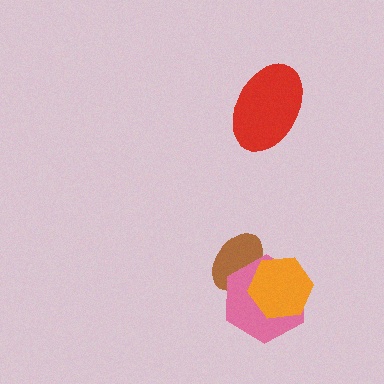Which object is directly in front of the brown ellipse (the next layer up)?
The pink hexagon is directly in front of the brown ellipse.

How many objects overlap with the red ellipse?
0 objects overlap with the red ellipse.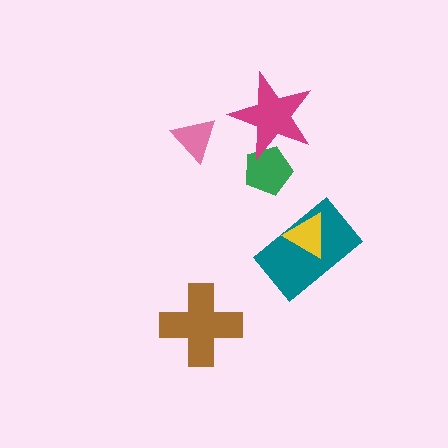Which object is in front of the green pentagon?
The magenta star is in front of the green pentagon.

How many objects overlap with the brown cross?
0 objects overlap with the brown cross.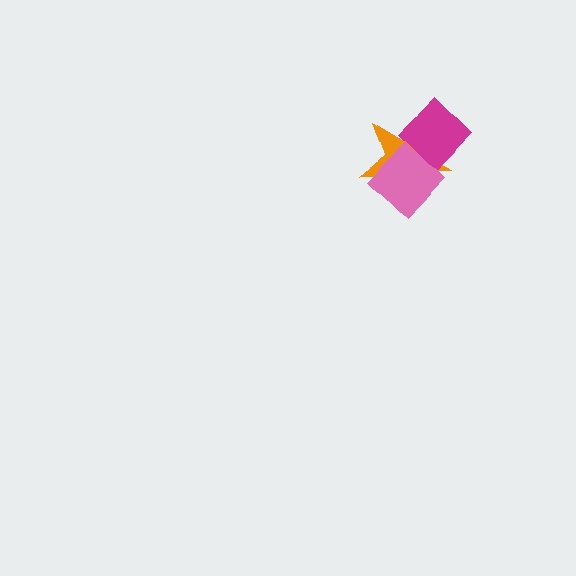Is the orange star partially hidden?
Yes, it is partially covered by another shape.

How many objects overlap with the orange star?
2 objects overlap with the orange star.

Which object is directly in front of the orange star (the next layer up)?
The magenta diamond is directly in front of the orange star.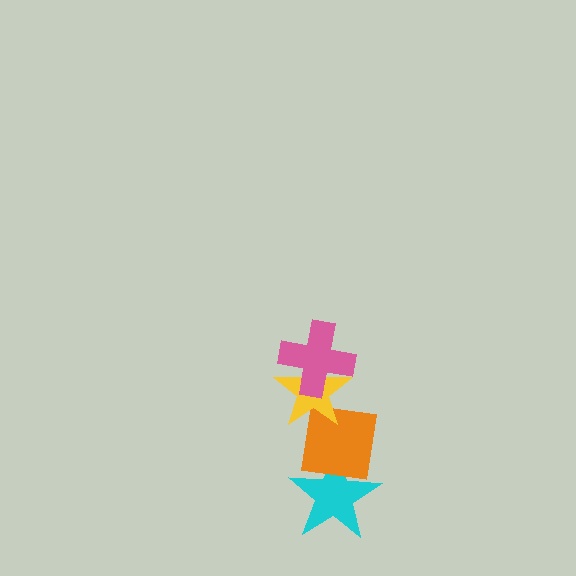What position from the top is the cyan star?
The cyan star is 4th from the top.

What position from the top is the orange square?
The orange square is 3rd from the top.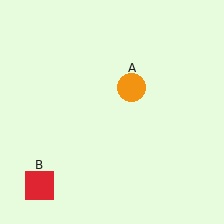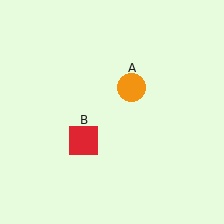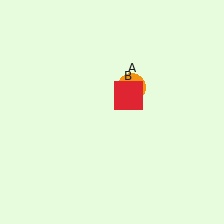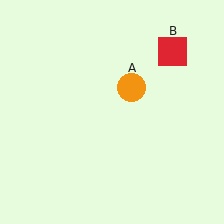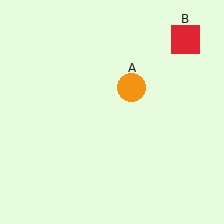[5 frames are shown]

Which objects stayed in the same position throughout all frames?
Orange circle (object A) remained stationary.